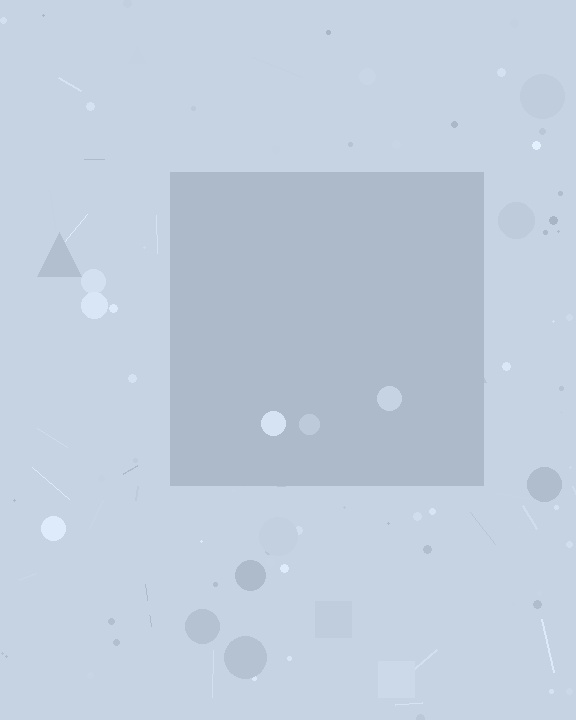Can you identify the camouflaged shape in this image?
The camouflaged shape is a square.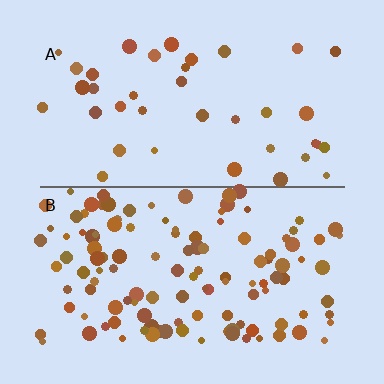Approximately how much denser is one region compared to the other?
Approximately 3.2× — region B over region A.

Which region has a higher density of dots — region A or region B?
B (the bottom).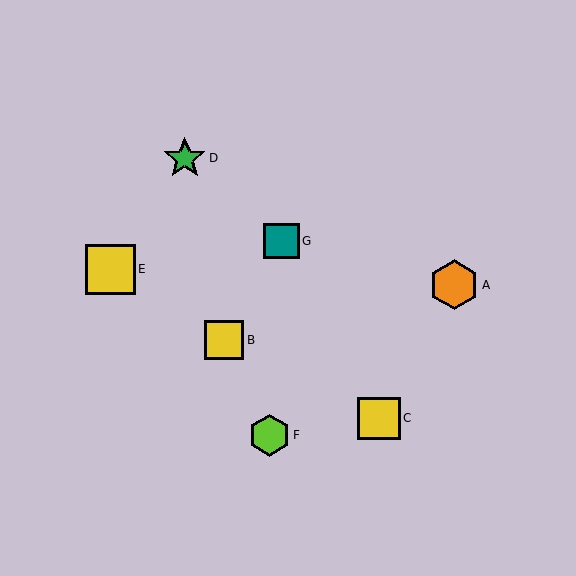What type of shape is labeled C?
Shape C is a yellow square.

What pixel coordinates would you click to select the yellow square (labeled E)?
Click at (110, 269) to select the yellow square E.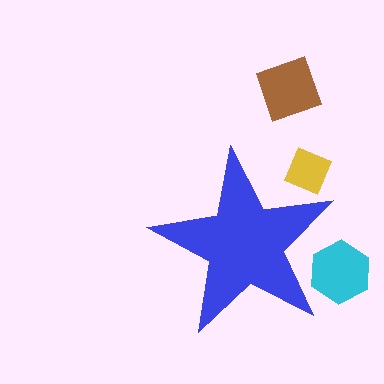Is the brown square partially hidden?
No, the brown square is fully visible.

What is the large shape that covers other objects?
A blue star.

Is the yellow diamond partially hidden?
Yes, the yellow diamond is partially hidden behind the blue star.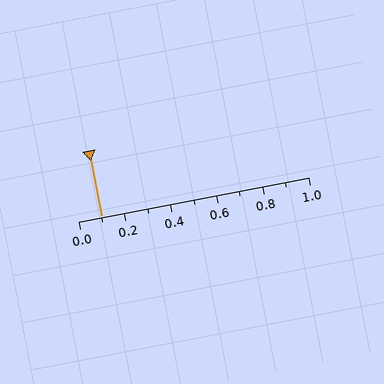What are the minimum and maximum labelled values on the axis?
The axis runs from 0.0 to 1.0.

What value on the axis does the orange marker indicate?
The marker indicates approximately 0.1.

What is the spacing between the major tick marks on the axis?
The major ticks are spaced 0.2 apart.